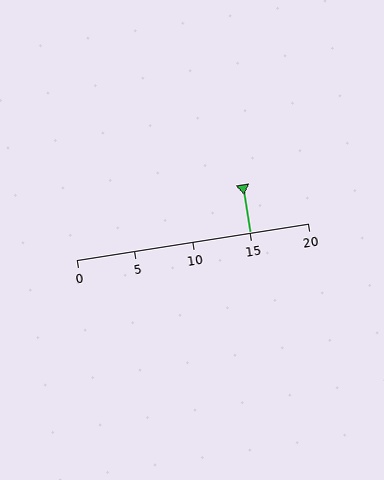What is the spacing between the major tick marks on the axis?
The major ticks are spaced 5 apart.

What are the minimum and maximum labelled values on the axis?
The axis runs from 0 to 20.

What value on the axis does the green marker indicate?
The marker indicates approximately 15.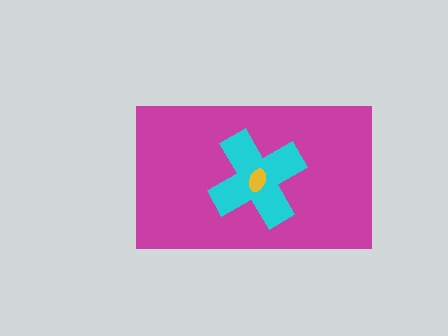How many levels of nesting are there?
3.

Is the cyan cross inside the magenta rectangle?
Yes.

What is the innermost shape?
The yellow ellipse.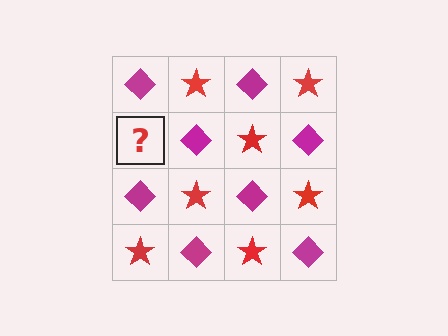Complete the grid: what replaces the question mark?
The question mark should be replaced with a red star.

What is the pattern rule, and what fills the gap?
The rule is that it alternates magenta diamond and red star in a checkerboard pattern. The gap should be filled with a red star.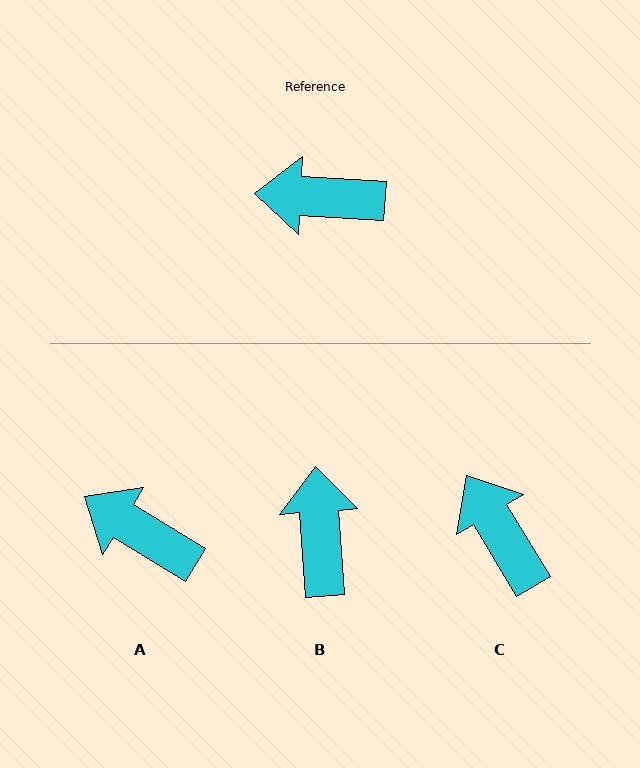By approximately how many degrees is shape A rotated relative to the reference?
Approximately 28 degrees clockwise.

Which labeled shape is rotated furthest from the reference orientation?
B, about 82 degrees away.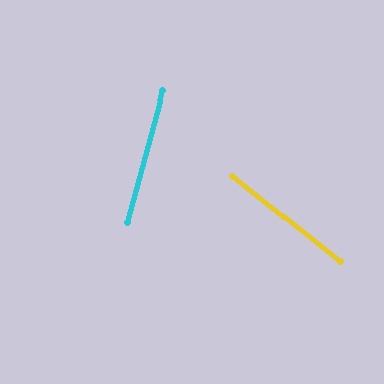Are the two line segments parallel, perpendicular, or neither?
Neither parallel nor perpendicular — they differ by about 67°.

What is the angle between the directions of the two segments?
Approximately 67 degrees.